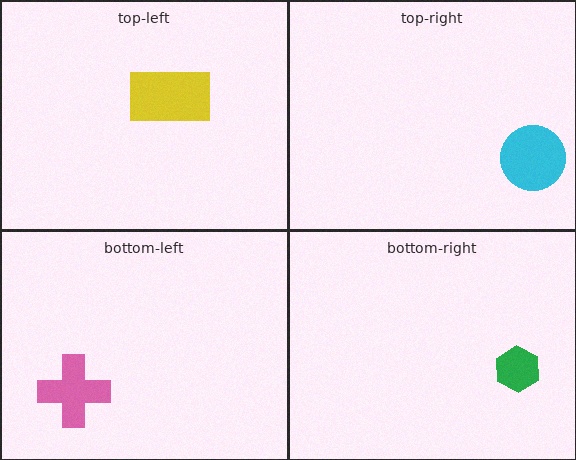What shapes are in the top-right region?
The cyan circle.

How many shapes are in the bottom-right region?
1.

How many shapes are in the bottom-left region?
1.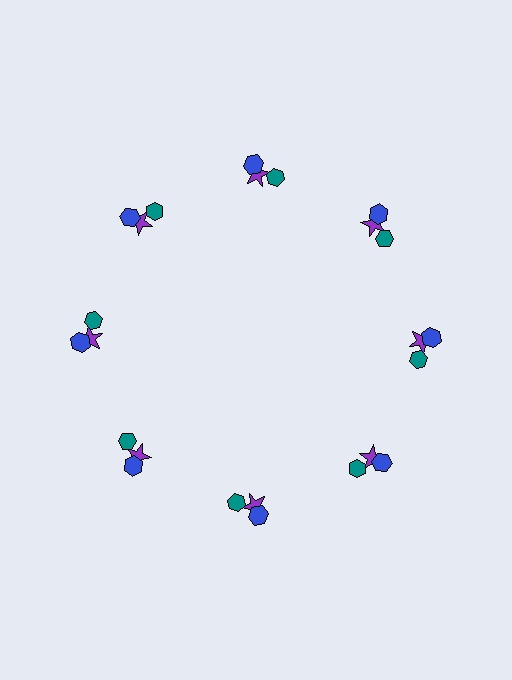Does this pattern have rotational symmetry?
Yes, this pattern has 8-fold rotational symmetry. It looks the same after rotating 45 degrees around the center.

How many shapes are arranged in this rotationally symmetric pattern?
There are 24 shapes, arranged in 8 groups of 3.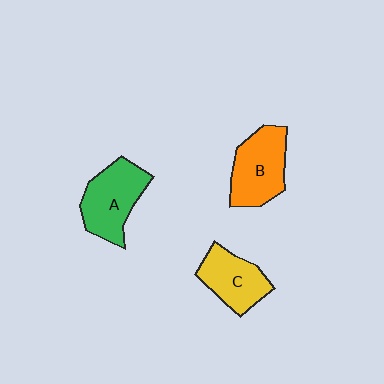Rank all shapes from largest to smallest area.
From largest to smallest: A (green), B (orange), C (yellow).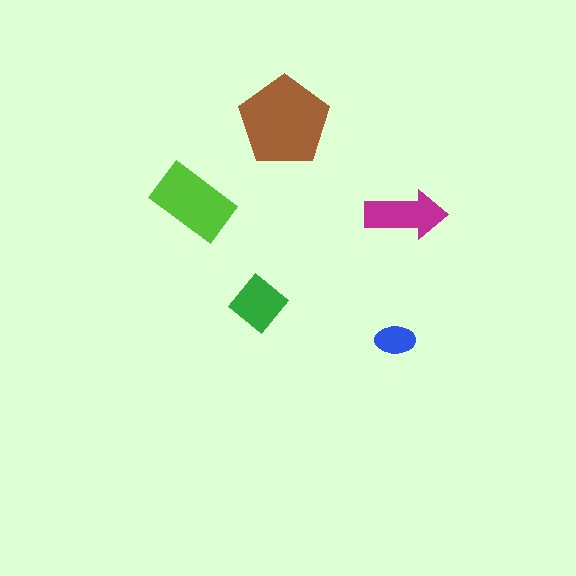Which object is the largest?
The brown pentagon.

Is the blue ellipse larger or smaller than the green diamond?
Smaller.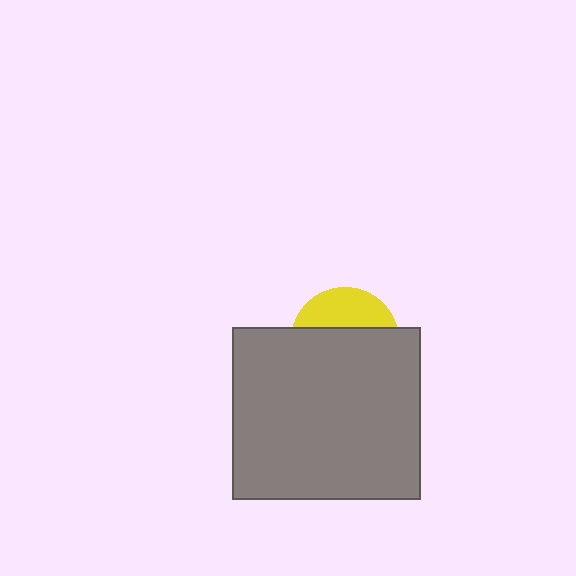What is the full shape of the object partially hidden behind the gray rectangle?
The partially hidden object is a yellow circle.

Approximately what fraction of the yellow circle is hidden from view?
Roughly 65% of the yellow circle is hidden behind the gray rectangle.